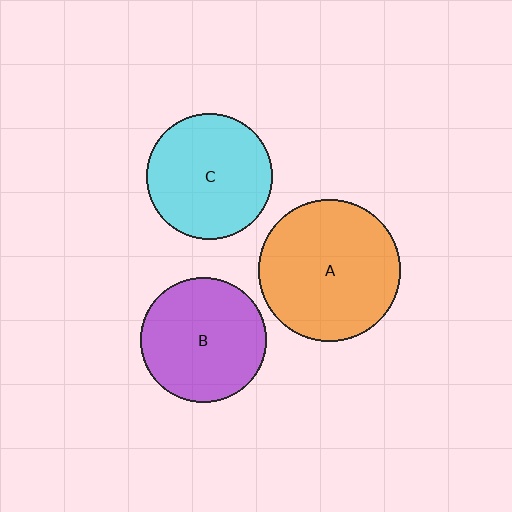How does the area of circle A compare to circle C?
Approximately 1.3 times.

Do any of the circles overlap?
No, none of the circles overlap.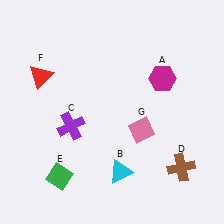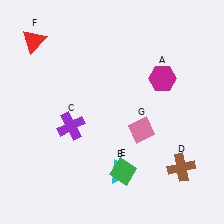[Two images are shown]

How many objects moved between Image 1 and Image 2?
2 objects moved between the two images.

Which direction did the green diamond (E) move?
The green diamond (E) moved right.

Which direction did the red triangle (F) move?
The red triangle (F) moved up.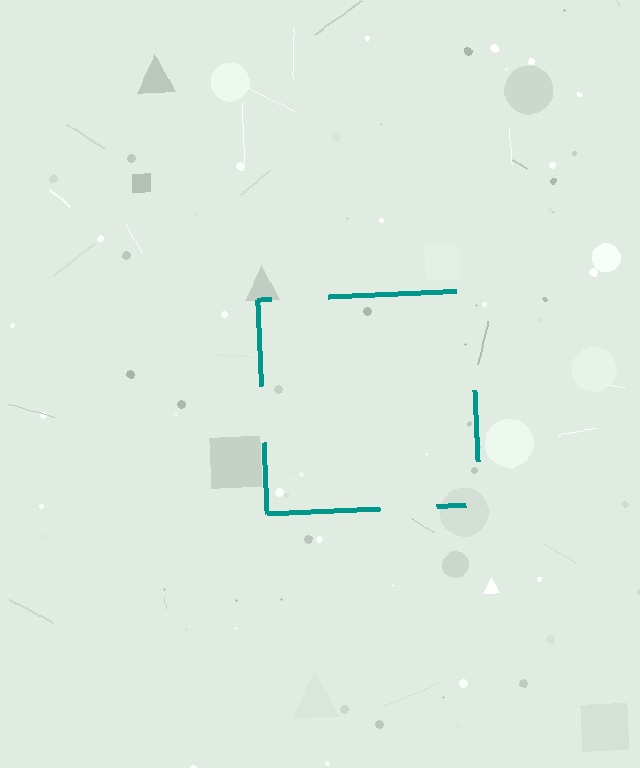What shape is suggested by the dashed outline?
The dashed outline suggests a square.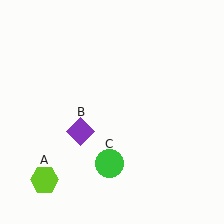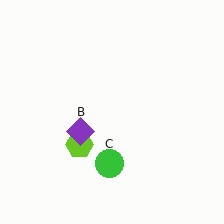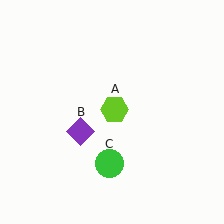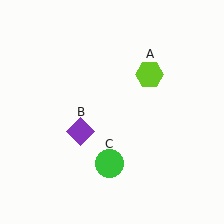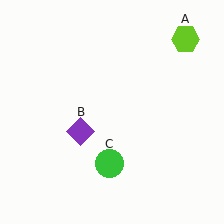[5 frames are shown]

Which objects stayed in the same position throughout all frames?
Purple diamond (object B) and green circle (object C) remained stationary.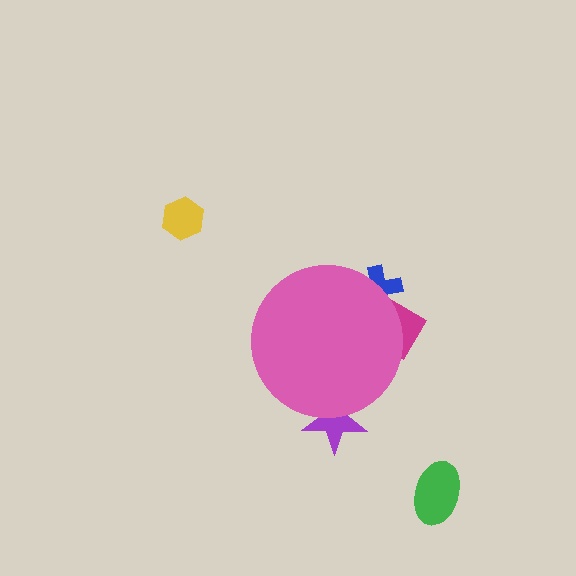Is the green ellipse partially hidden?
No, the green ellipse is fully visible.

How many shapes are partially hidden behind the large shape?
3 shapes are partially hidden.